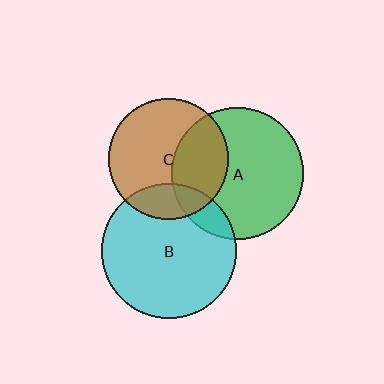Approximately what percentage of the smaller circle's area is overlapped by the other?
Approximately 20%.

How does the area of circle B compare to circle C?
Approximately 1.2 times.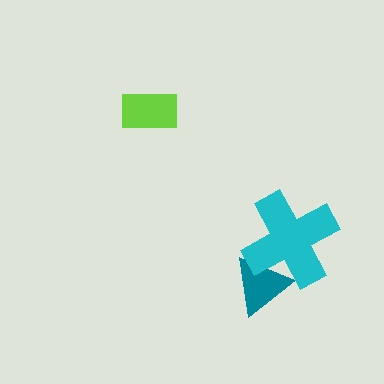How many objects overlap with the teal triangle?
1 object overlaps with the teal triangle.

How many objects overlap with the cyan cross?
1 object overlaps with the cyan cross.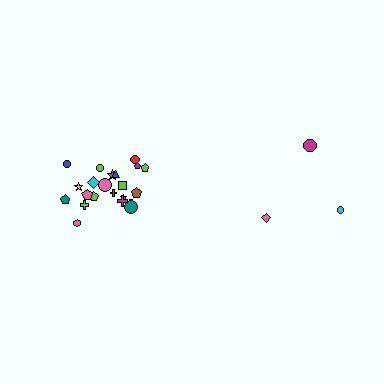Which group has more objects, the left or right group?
The left group.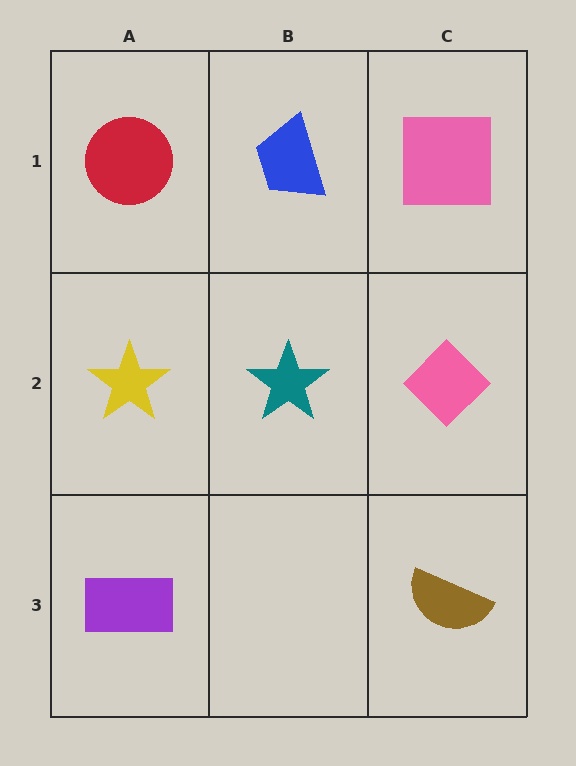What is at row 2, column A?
A yellow star.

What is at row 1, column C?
A pink square.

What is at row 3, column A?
A purple rectangle.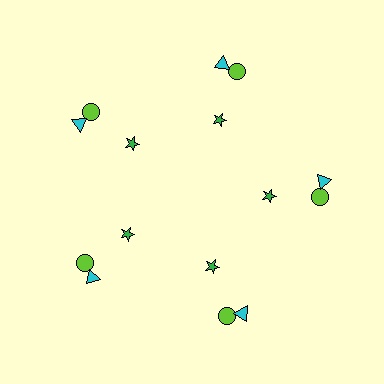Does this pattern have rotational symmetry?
Yes, this pattern has 5-fold rotational symmetry. It looks the same after rotating 72 degrees around the center.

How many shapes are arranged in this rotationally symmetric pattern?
There are 15 shapes, arranged in 5 groups of 3.